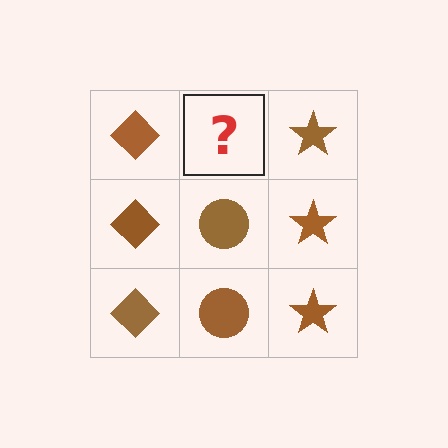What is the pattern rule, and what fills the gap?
The rule is that each column has a consistent shape. The gap should be filled with a brown circle.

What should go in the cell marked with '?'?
The missing cell should contain a brown circle.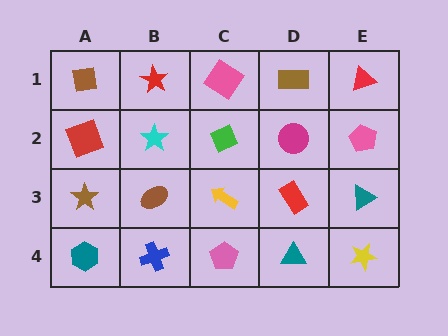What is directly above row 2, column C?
A pink diamond.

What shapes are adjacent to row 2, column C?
A pink diamond (row 1, column C), a yellow arrow (row 3, column C), a cyan star (row 2, column B), a magenta circle (row 2, column D).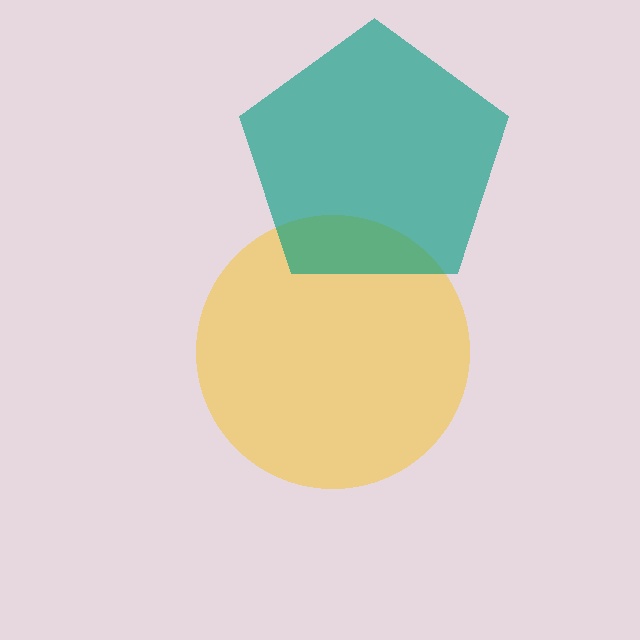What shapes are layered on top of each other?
The layered shapes are: a yellow circle, a teal pentagon.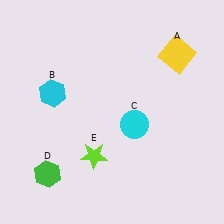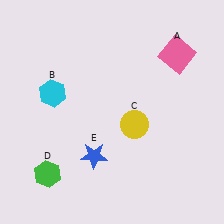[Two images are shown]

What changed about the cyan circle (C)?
In Image 1, C is cyan. In Image 2, it changed to yellow.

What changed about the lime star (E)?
In Image 1, E is lime. In Image 2, it changed to blue.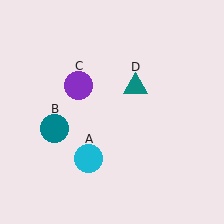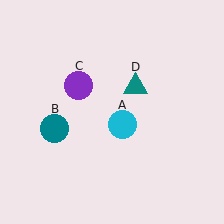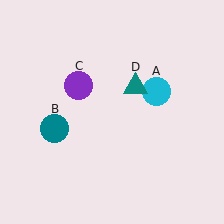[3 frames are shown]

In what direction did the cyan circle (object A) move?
The cyan circle (object A) moved up and to the right.